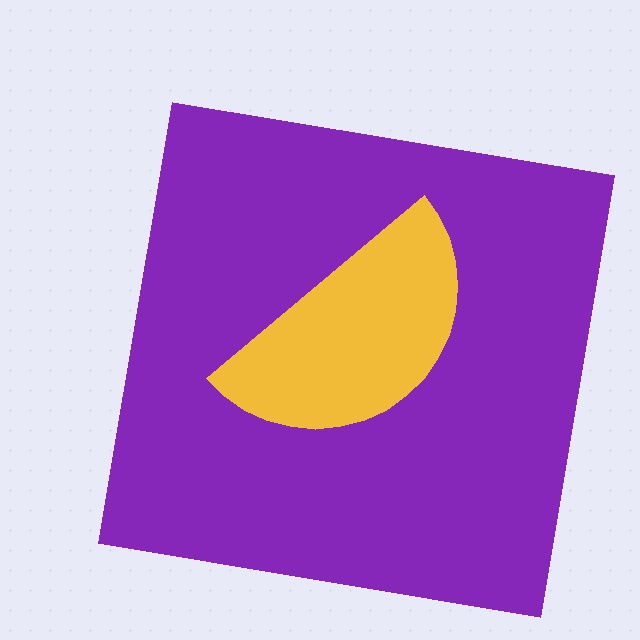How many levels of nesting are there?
2.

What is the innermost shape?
The yellow semicircle.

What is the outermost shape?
The purple square.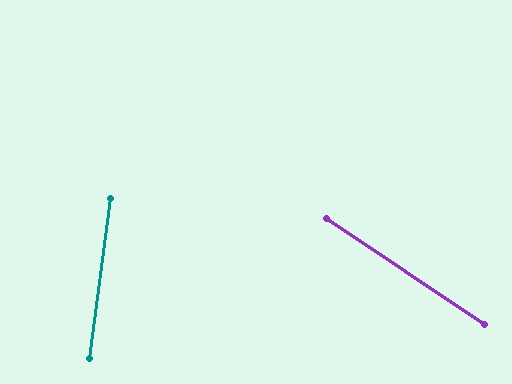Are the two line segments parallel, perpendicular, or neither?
Neither parallel nor perpendicular — they differ by about 64°.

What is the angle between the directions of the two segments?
Approximately 64 degrees.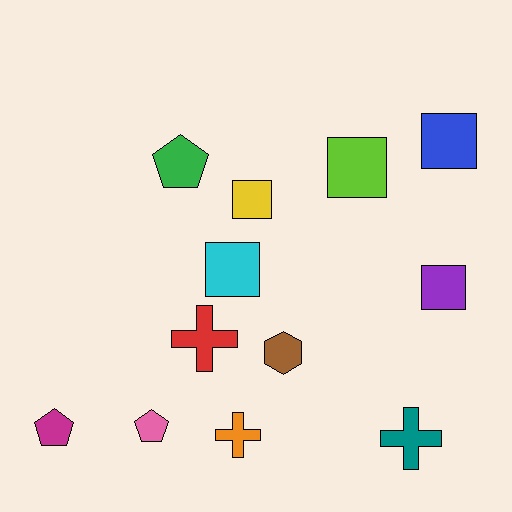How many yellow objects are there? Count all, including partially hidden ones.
There is 1 yellow object.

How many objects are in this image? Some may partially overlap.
There are 12 objects.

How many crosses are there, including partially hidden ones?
There are 3 crosses.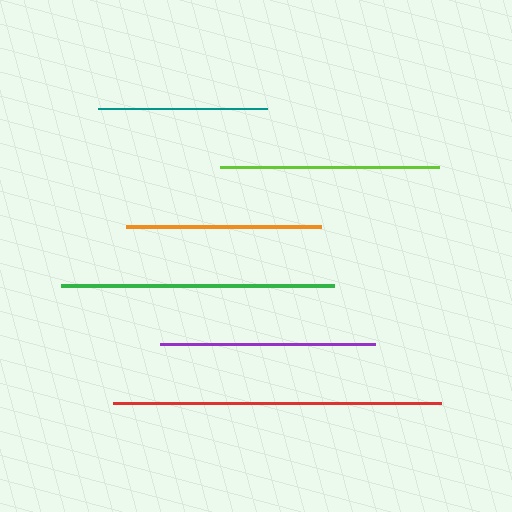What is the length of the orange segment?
The orange segment is approximately 195 pixels long.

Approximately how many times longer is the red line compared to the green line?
The red line is approximately 1.2 times the length of the green line.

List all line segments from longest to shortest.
From longest to shortest: red, green, lime, purple, orange, teal.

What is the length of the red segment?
The red segment is approximately 328 pixels long.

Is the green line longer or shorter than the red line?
The red line is longer than the green line.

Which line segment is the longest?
The red line is the longest at approximately 328 pixels.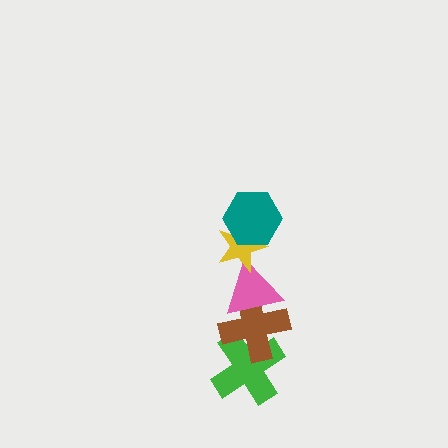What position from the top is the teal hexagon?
The teal hexagon is 1st from the top.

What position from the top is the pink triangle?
The pink triangle is 3rd from the top.